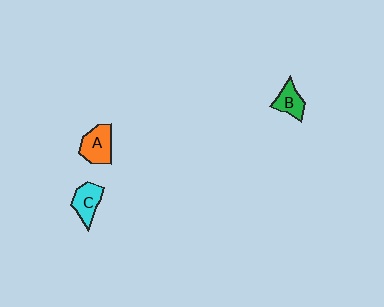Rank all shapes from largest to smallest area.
From largest to smallest: A (orange), C (cyan), B (green).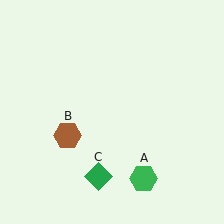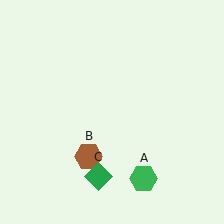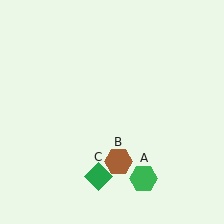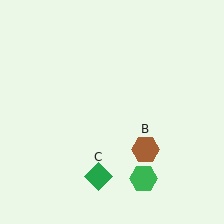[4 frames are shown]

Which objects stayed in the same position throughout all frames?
Green hexagon (object A) and green diamond (object C) remained stationary.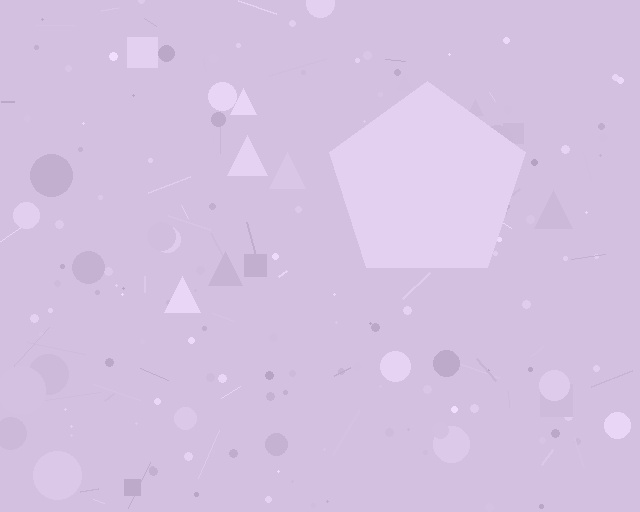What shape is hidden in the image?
A pentagon is hidden in the image.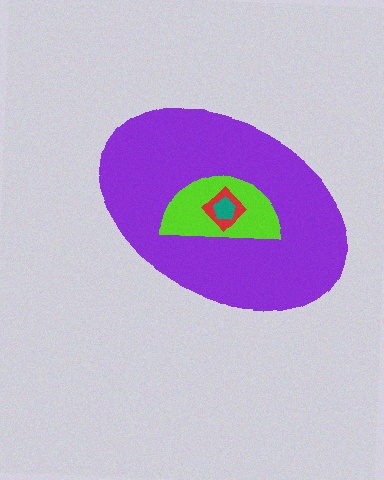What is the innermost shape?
The teal pentagon.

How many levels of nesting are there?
4.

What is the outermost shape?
The purple ellipse.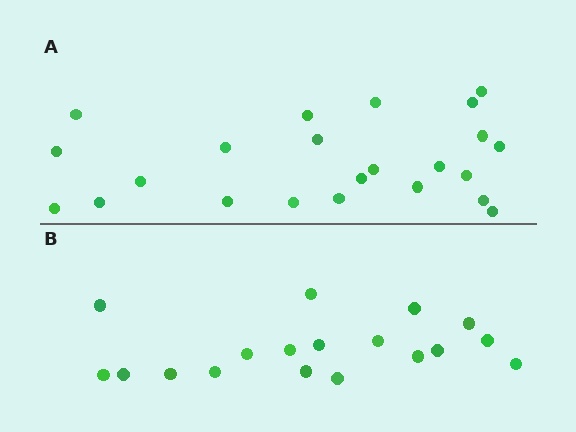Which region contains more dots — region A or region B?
Region A (the top region) has more dots.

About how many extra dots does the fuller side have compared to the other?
Region A has about 5 more dots than region B.